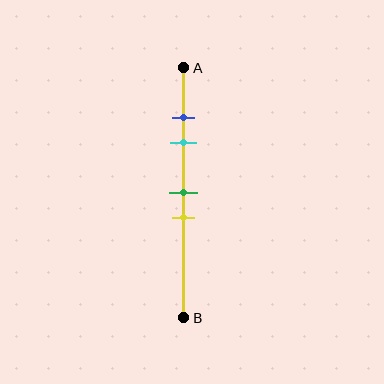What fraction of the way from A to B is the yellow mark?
The yellow mark is approximately 60% (0.6) of the way from A to B.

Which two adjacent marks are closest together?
The blue and cyan marks are the closest adjacent pair.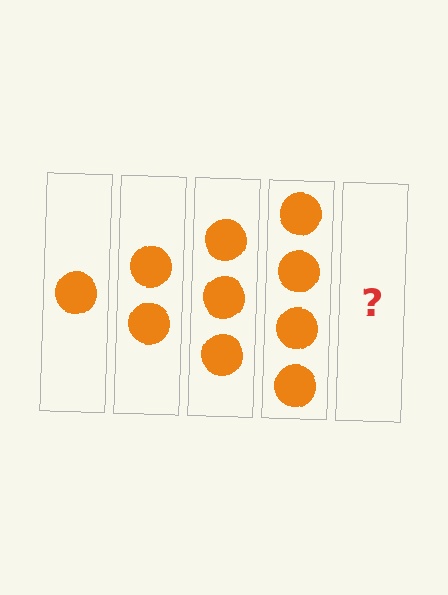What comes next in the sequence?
The next element should be 5 circles.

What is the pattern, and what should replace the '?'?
The pattern is that each step adds one more circle. The '?' should be 5 circles.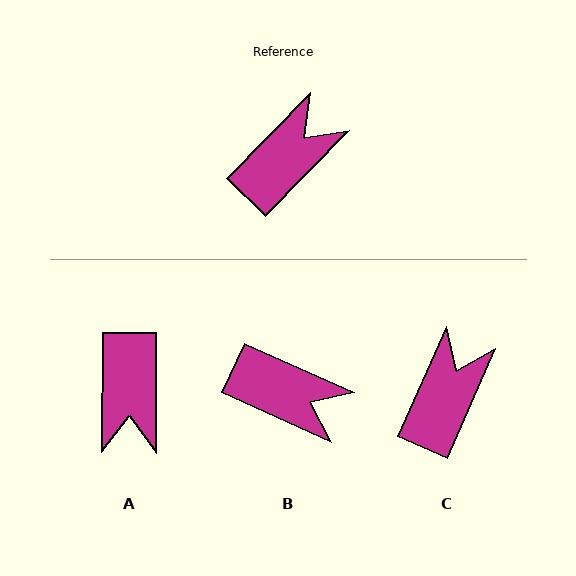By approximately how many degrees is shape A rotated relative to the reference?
Approximately 136 degrees clockwise.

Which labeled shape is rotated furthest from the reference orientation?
A, about 136 degrees away.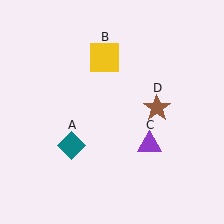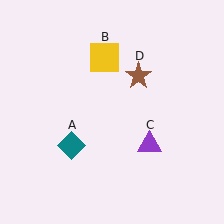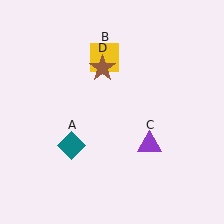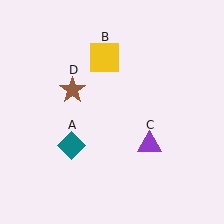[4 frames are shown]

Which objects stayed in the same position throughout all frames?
Teal diamond (object A) and yellow square (object B) and purple triangle (object C) remained stationary.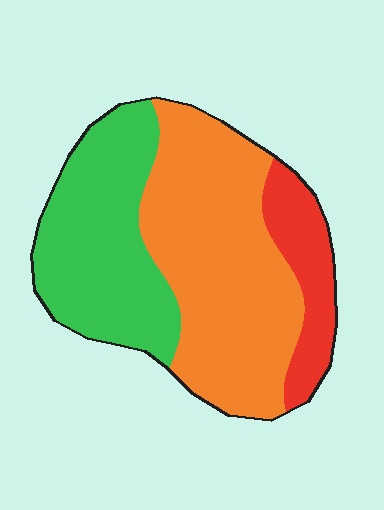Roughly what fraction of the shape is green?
Green takes up about three eighths (3/8) of the shape.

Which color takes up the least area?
Red, at roughly 15%.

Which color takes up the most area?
Orange, at roughly 50%.